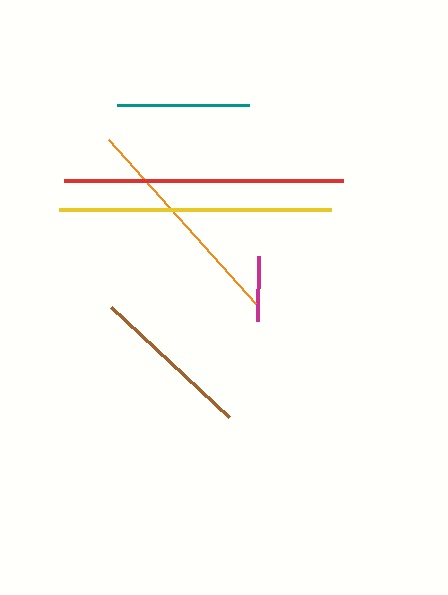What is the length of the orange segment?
The orange segment is approximately 220 pixels long.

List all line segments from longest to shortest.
From longest to shortest: red, yellow, orange, brown, teal, magenta.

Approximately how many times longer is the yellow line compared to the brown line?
The yellow line is approximately 1.7 times the length of the brown line.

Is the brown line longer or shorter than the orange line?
The orange line is longer than the brown line.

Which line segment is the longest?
The red line is the longest at approximately 280 pixels.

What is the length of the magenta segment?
The magenta segment is approximately 65 pixels long.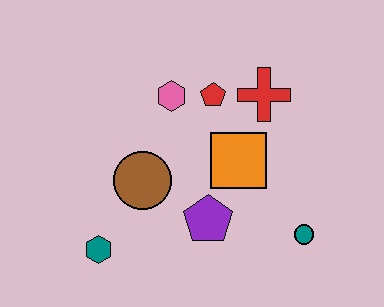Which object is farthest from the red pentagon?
The teal hexagon is farthest from the red pentagon.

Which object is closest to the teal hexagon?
The brown circle is closest to the teal hexagon.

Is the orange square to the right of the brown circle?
Yes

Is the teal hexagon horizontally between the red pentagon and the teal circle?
No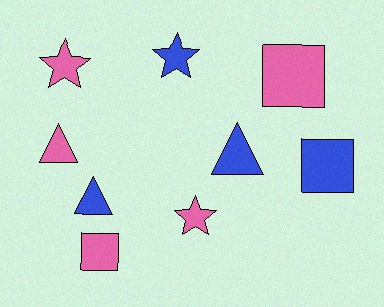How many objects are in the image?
There are 9 objects.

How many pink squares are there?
There are 2 pink squares.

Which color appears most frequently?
Pink, with 5 objects.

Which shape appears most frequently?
Triangle, with 3 objects.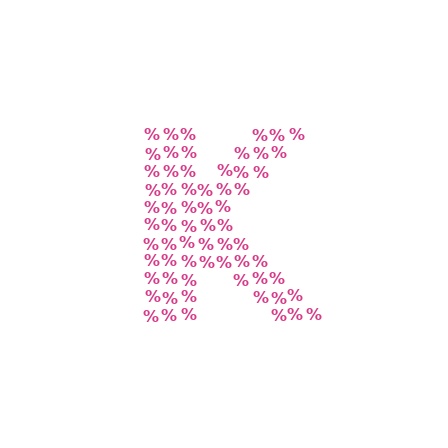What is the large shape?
The large shape is the letter K.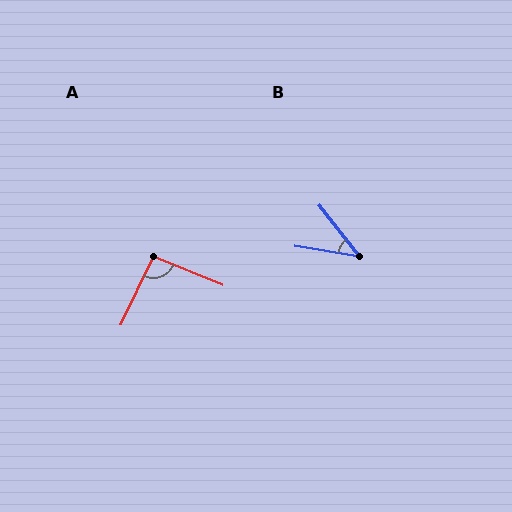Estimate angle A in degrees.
Approximately 94 degrees.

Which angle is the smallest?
B, at approximately 43 degrees.